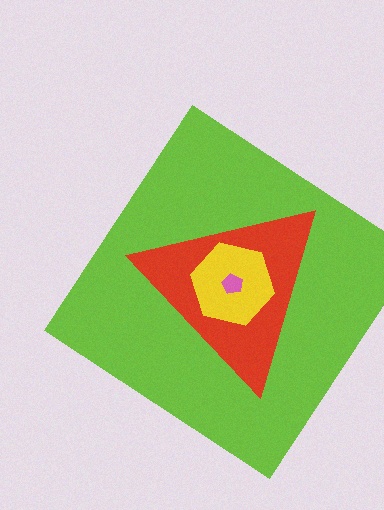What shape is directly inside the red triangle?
The yellow hexagon.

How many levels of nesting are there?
4.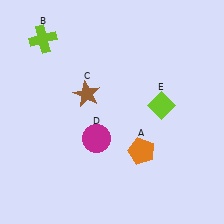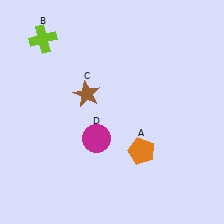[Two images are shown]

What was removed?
The lime diamond (E) was removed in Image 2.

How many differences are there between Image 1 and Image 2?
There is 1 difference between the two images.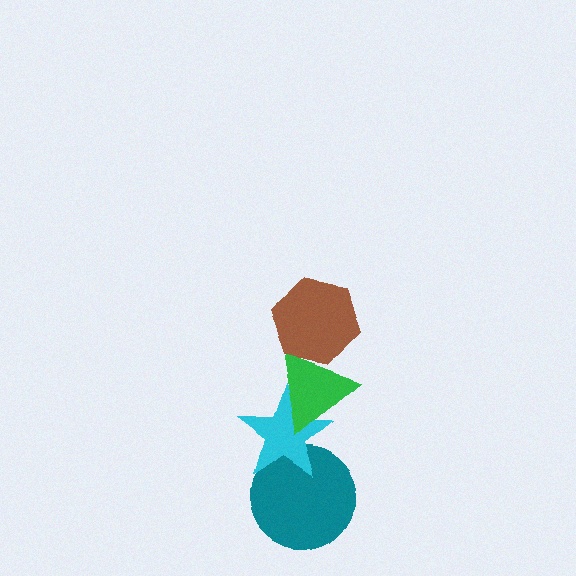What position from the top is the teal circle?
The teal circle is 4th from the top.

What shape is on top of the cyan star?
The green triangle is on top of the cyan star.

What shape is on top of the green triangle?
The brown hexagon is on top of the green triangle.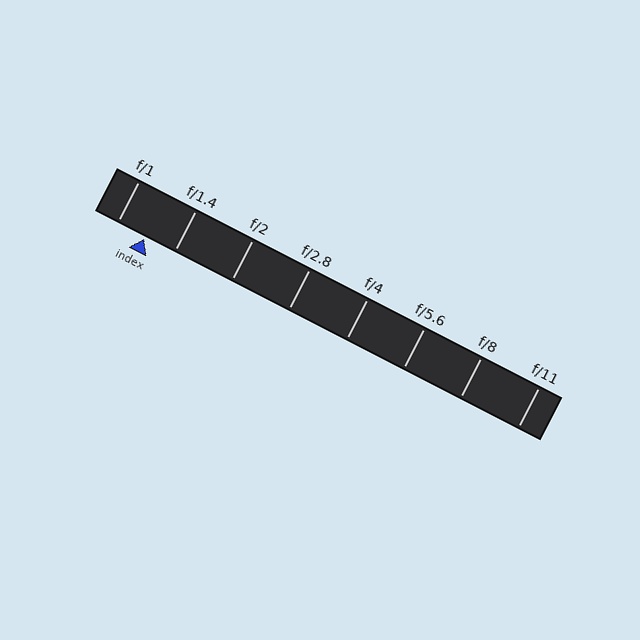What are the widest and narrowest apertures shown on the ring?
The widest aperture shown is f/1 and the narrowest is f/11.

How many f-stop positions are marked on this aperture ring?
There are 8 f-stop positions marked.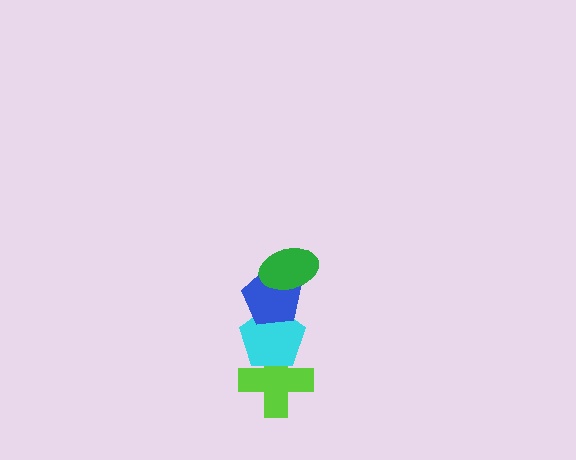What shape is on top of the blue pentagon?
The green ellipse is on top of the blue pentagon.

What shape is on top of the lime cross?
The cyan pentagon is on top of the lime cross.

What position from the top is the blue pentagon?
The blue pentagon is 2nd from the top.